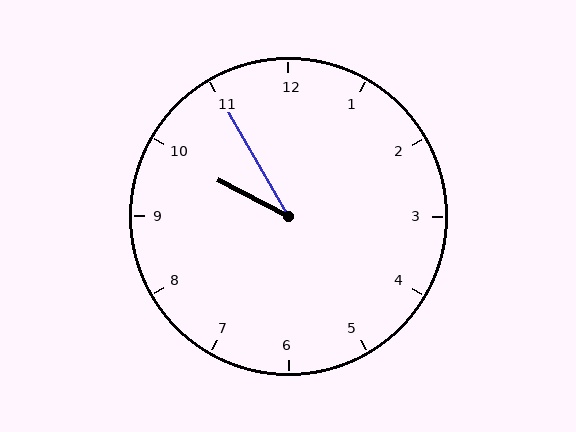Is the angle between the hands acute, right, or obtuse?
It is acute.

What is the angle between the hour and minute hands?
Approximately 32 degrees.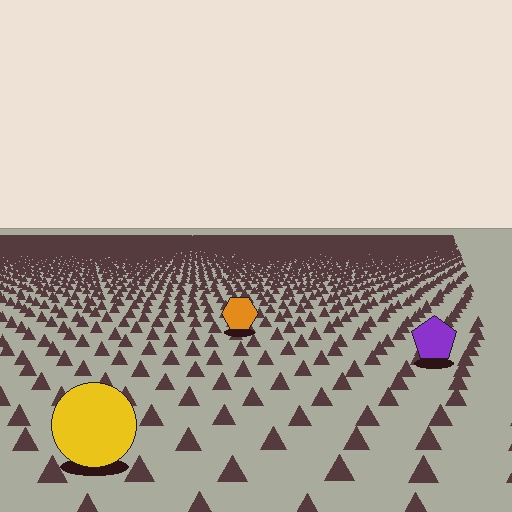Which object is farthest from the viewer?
The orange hexagon is farthest from the viewer. It appears smaller and the ground texture around it is denser.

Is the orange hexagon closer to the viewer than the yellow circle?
No. The yellow circle is closer — you can tell from the texture gradient: the ground texture is coarser near it.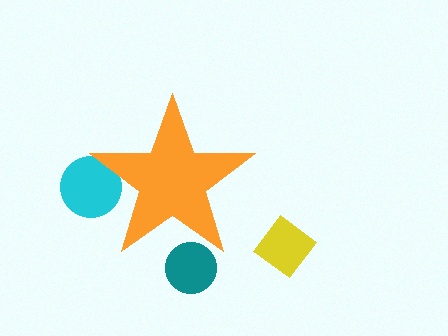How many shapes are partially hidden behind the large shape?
2 shapes are partially hidden.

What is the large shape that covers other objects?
An orange star.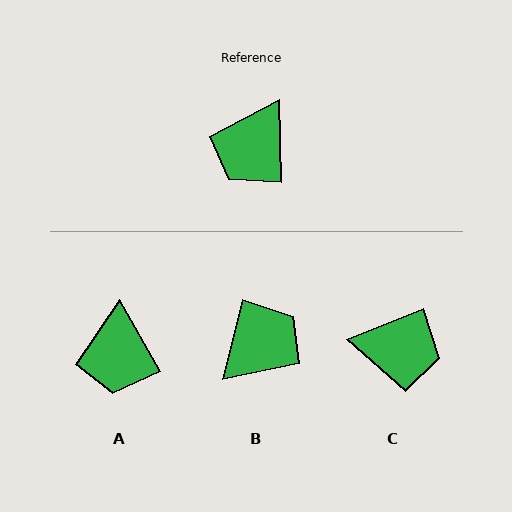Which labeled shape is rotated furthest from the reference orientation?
B, about 164 degrees away.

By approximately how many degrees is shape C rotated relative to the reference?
Approximately 110 degrees counter-clockwise.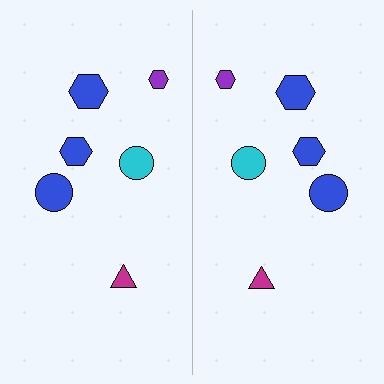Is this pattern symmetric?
Yes, this pattern has bilateral (reflection) symmetry.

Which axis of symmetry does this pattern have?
The pattern has a vertical axis of symmetry running through the center of the image.